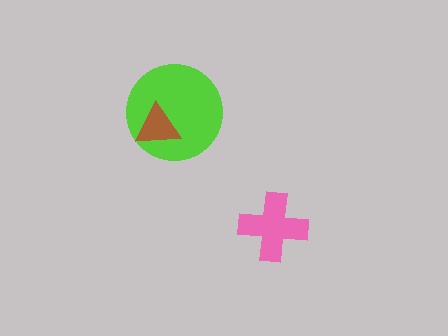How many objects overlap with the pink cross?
0 objects overlap with the pink cross.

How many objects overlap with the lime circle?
1 object overlaps with the lime circle.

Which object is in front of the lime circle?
The brown triangle is in front of the lime circle.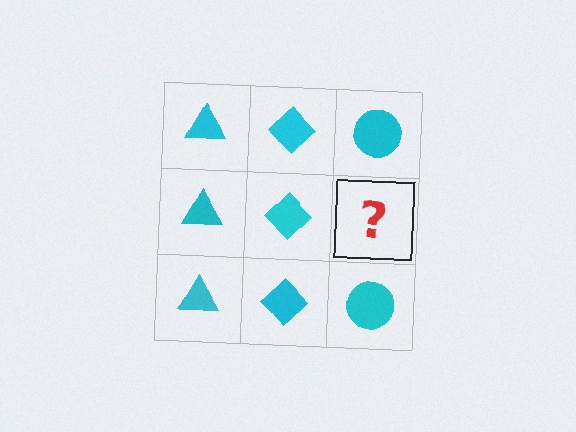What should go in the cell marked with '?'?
The missing cell should contain a cyan circle.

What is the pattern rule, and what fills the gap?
The rule is that each column has a consistent shape. The gap should be filled with a cyan circle.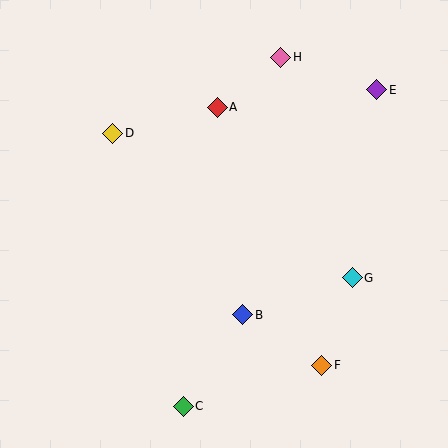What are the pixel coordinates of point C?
Point C is at (183, 406).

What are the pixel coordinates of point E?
Point E is at (377, 90).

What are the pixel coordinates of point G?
Point G is at (352, 278).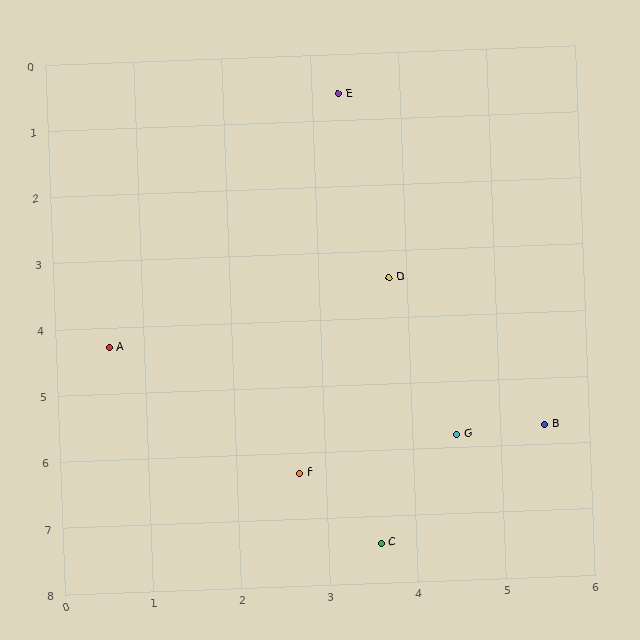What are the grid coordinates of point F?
Point F is at approximately (2.7, 6.3).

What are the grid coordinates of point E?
Point E is at approximately (3.3, 0.6).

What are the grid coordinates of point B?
Point B is at approximately (5.5, 5.7).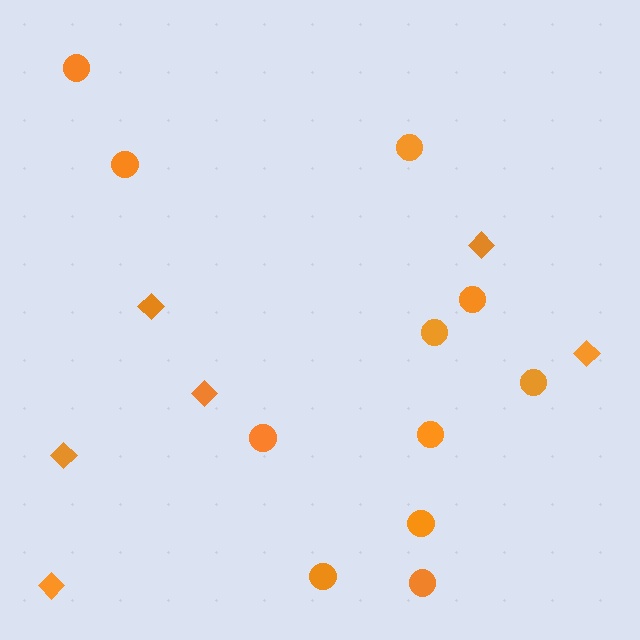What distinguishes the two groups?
There are 2 groups: one group of diamonds (6) and one group of circles (11).